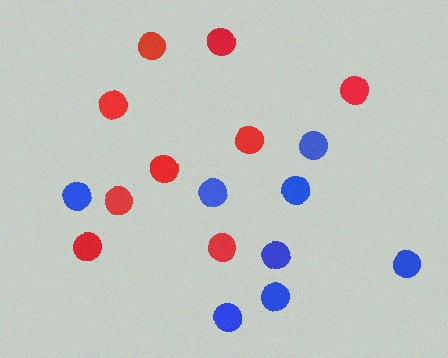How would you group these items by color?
There are 2 groups: one group of red circles (9) and one group of blue circles (8).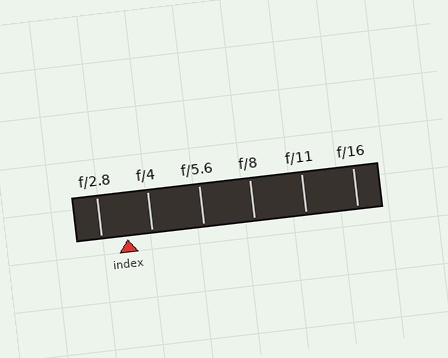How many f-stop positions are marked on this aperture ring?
There are 6 f-stop positions marked.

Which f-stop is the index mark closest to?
The index mark is closest to f/4.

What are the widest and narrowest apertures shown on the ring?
The widest aperture shown is f/2.8 and the narrowest is f/16.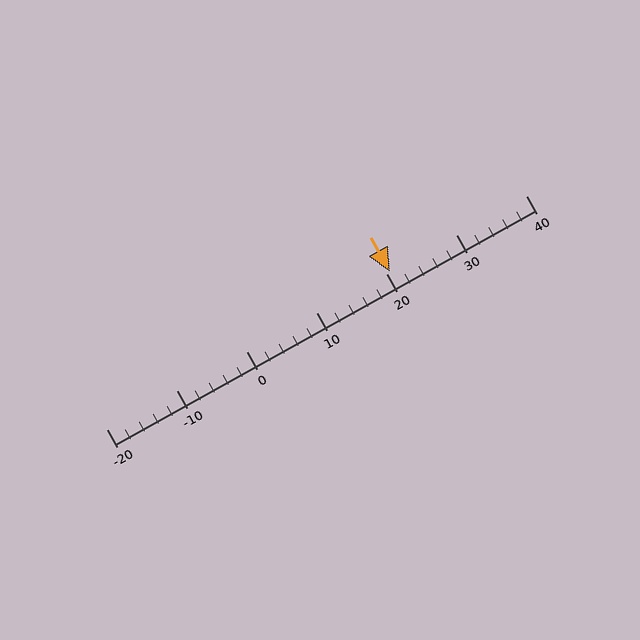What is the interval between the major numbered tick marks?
The major tick marks are spaced 10 units apart.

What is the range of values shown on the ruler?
The ruler shows values from -20 to 40.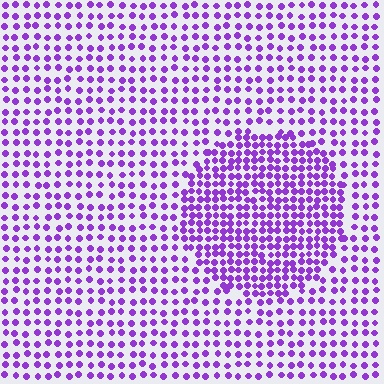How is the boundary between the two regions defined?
The boundary is defined by a change in element density (approximately 1.8x ratio). All elements are the same color, size, and shape.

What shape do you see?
I see a circle.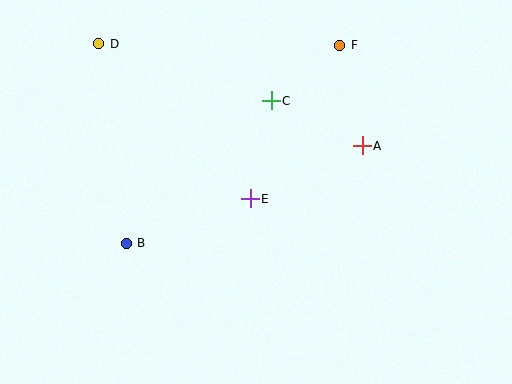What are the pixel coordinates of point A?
Point A is at (362, 146).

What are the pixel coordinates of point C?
Point C is at (271, 101).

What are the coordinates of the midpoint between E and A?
The midpoint between E and A is at (306, 172).